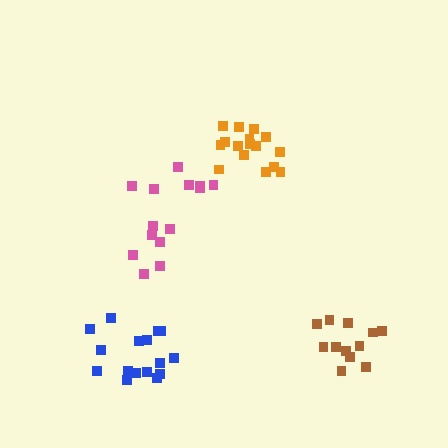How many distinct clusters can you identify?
There are 4 distinct clusters.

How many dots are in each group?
Group 1: 14 dots, Group 2: 16 dots, Group 3: 12 dots, Group 4: 16 dots (58 total).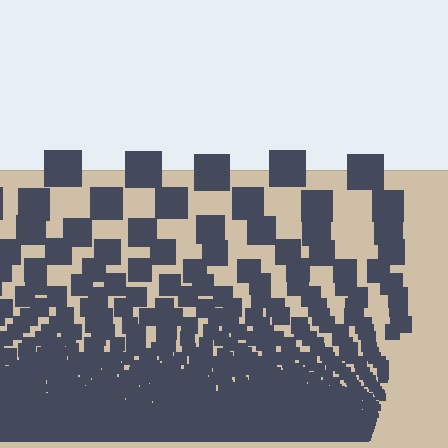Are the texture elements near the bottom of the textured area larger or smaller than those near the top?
Smaller. The gradient is inverted — elements near the bottom are smaller and denser.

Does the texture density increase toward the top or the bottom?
Density increases toward the bottom.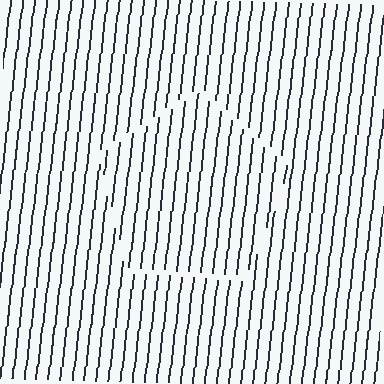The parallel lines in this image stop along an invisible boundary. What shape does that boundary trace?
An illusory pentagon. The interior of the shape contains the same grating, shifted by half a period — the contour is defined by the phase discontinuity where line-ends from the inner and outer gratings abut.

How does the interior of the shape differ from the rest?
The interior of the shape contains the same grating, shifted by half a period — the contour is defined by the phase discontinuity where line-ends from the inner and outer gratings abut.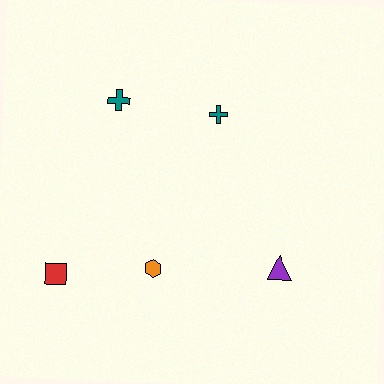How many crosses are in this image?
There are 2 crosses.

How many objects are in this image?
There are 5 objects.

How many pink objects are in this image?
There are no pink objects.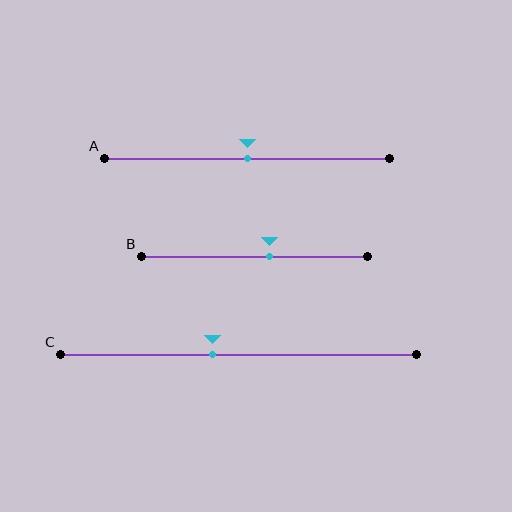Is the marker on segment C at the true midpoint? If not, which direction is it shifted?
No, the marker on segment C is shifted to the left by about 7% of the segment length.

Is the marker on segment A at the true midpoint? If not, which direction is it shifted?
Yes, the marker on segment A is at the true midpoint.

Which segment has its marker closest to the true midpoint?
Segment A has its marker closest to the true midpoint.